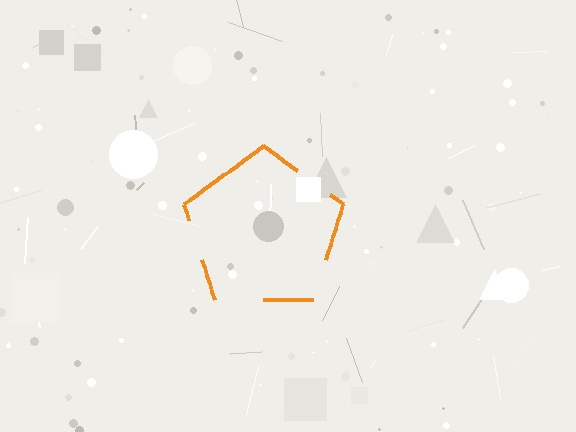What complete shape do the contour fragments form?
The contour fragments form a pentagon.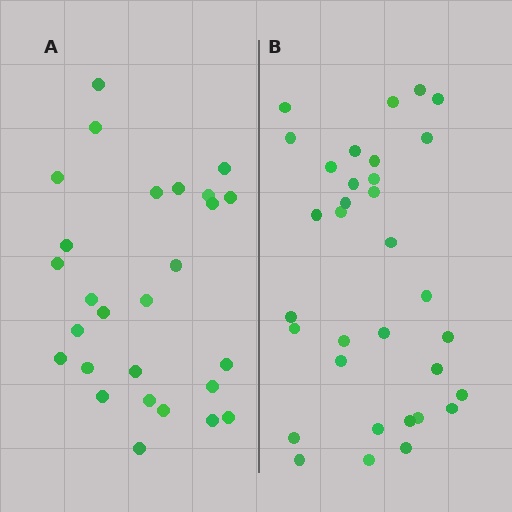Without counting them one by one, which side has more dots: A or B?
Region B (the right region) has more dots.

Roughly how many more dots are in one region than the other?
Region B has about 6 more dots than region A.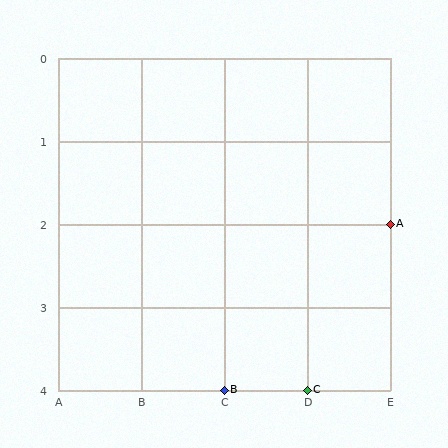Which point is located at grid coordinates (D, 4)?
Point C is at (D, 4).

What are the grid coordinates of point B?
Point B is at grid coordinates (C, 4).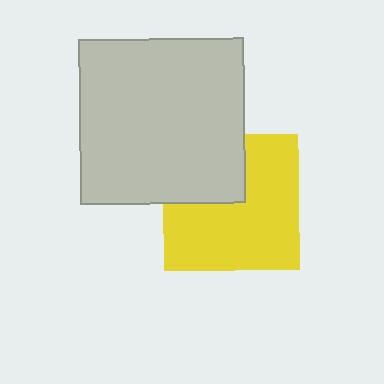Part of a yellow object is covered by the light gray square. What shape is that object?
It is a square.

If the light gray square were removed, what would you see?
You would see the complete yellow square.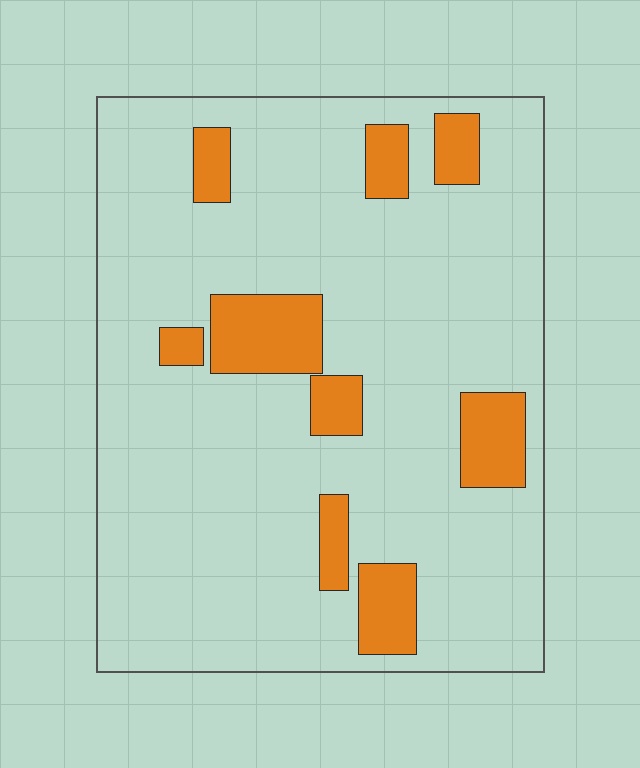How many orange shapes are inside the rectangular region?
9.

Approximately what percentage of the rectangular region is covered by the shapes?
Approximately 15%.